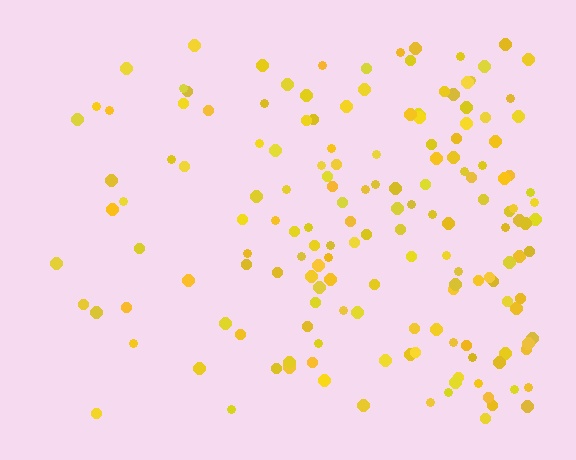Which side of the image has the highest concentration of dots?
The right.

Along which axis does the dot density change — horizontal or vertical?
Horizontal.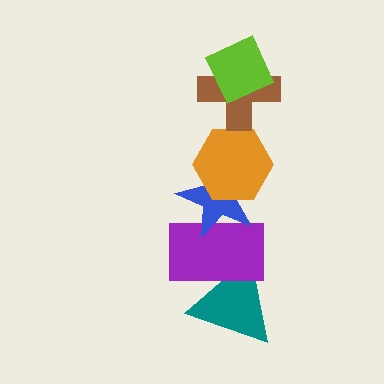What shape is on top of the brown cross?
The lime diamond is on top of the brown cross.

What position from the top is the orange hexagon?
The orange hexagon is 3rd from the top.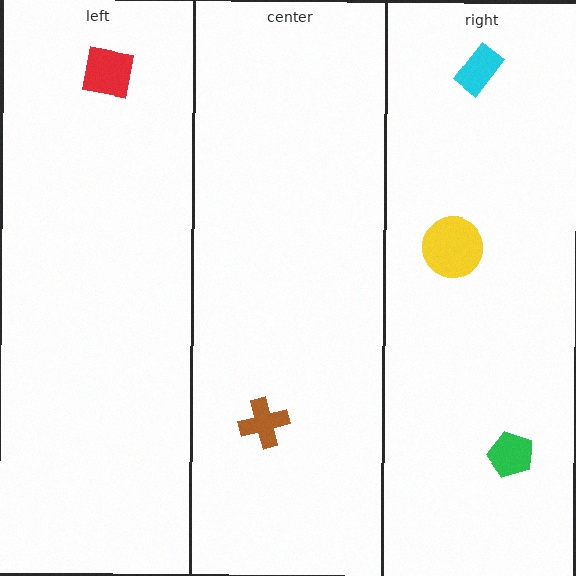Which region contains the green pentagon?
The right region.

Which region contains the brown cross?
The center region.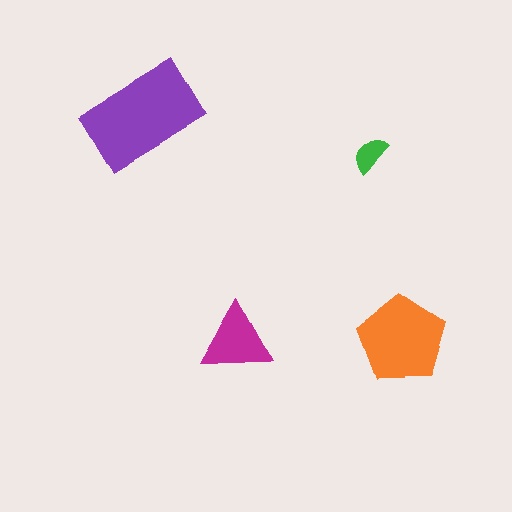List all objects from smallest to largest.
The green semicircle, the magenta triangle, the orange pentagon, the purple rectangle.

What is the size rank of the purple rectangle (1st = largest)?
1st.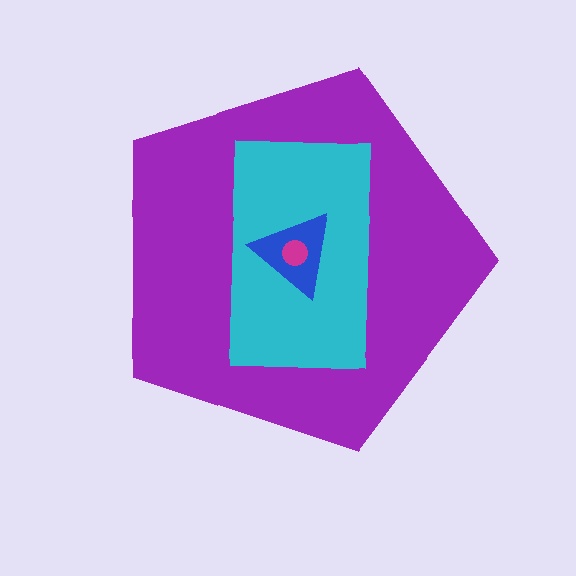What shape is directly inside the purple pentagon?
The cyan rectangle.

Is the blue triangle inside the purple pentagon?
Yes.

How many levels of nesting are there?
4.